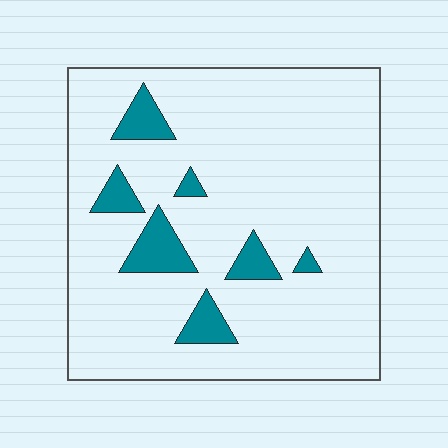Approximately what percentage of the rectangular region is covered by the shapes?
Approximately 10%.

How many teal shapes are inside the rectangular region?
7.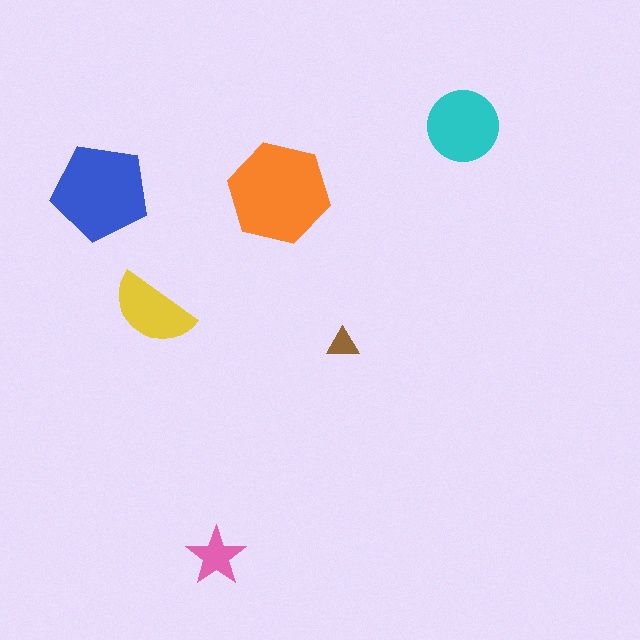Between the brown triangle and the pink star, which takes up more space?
The pink star.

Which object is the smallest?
The brown triangle.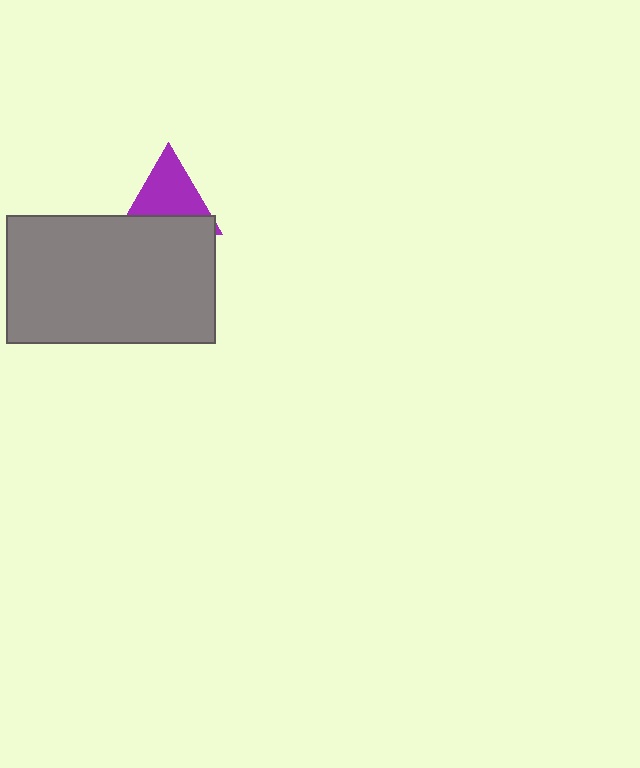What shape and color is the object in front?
The object in front is a gray rectangle.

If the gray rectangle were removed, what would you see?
You would see the complete purple triangle.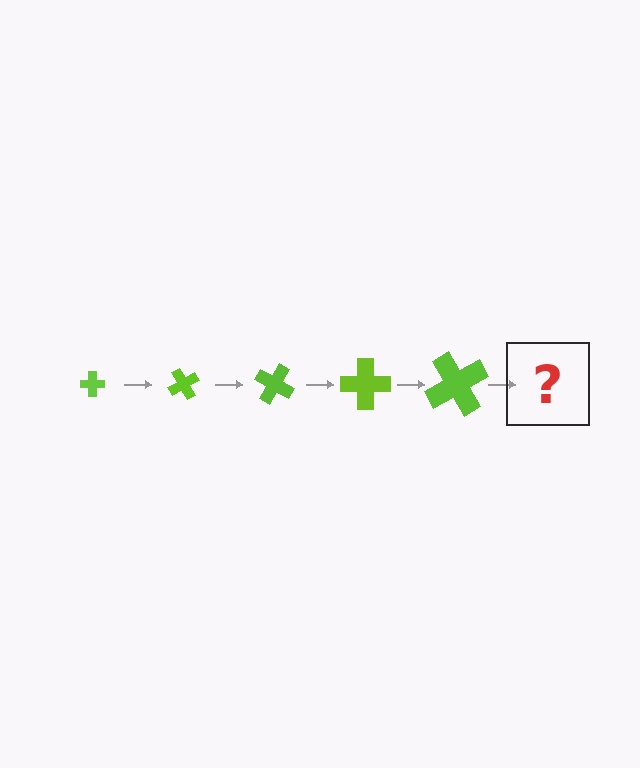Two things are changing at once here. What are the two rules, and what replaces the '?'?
The two rules are that the cross grows larger each step and it rotates 60 degrees each step. The '?' should be a cross, larger than the previous one and rotated 300 degrees from the start.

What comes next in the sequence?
The next element should be a cross, larger than the previous one and rotated 300 degrees from the start.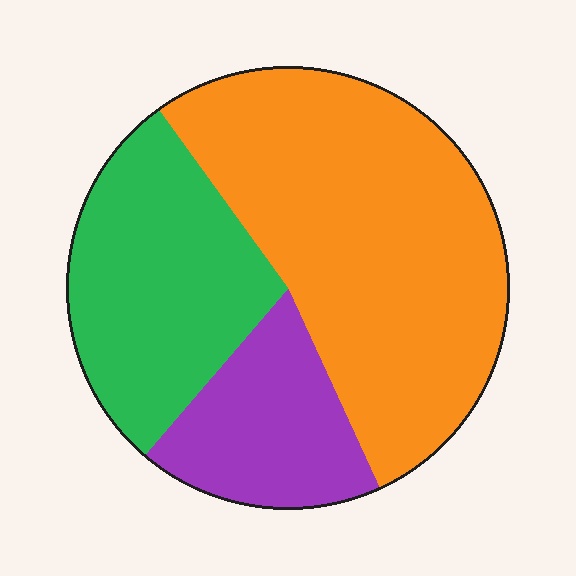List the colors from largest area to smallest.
From largest to smallest: orange, green, purple.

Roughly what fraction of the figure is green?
Green takes up about one quarter (1/4) of the figure.